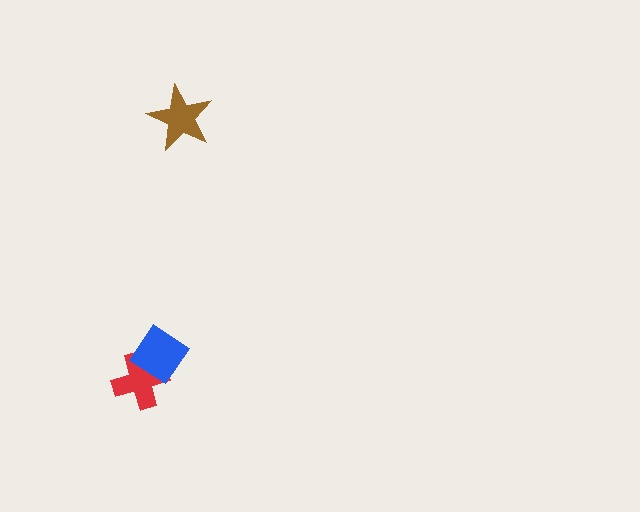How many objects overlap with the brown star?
0 objects overlap with the brown star.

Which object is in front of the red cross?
The blue diamond is in front of the red cross.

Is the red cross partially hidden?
Yes, it is partially covered by another shape.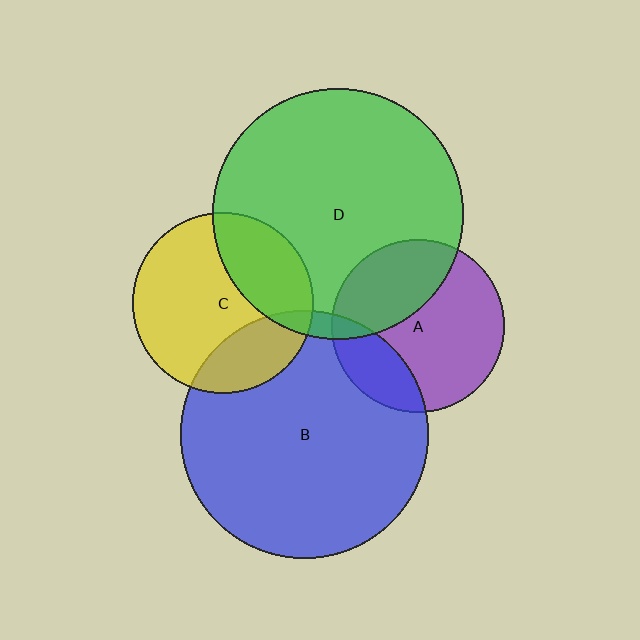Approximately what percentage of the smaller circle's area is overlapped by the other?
Approximately 20%.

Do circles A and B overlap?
Yes.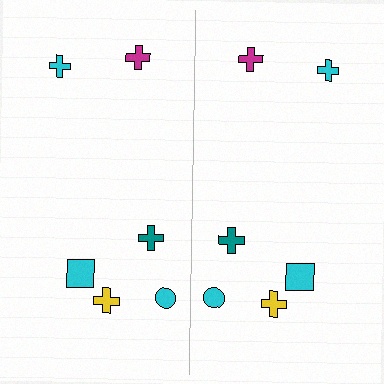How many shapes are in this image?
There are 12 shapes in this image.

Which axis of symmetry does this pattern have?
The pattern has a vertical axis of symmetry running through the center of the image.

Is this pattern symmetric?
Yes, this pattern has bilateral (reflection) symmetry.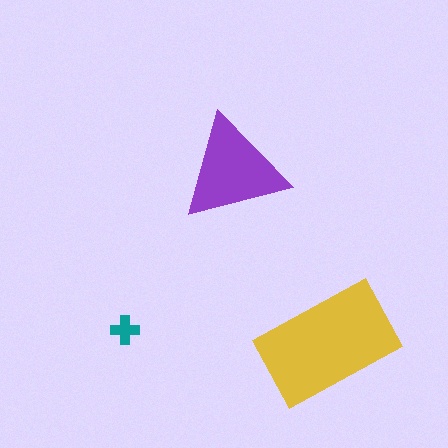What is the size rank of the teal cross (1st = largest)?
3rd.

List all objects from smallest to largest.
The teal cross, the purple triangle, the yellow rectangle.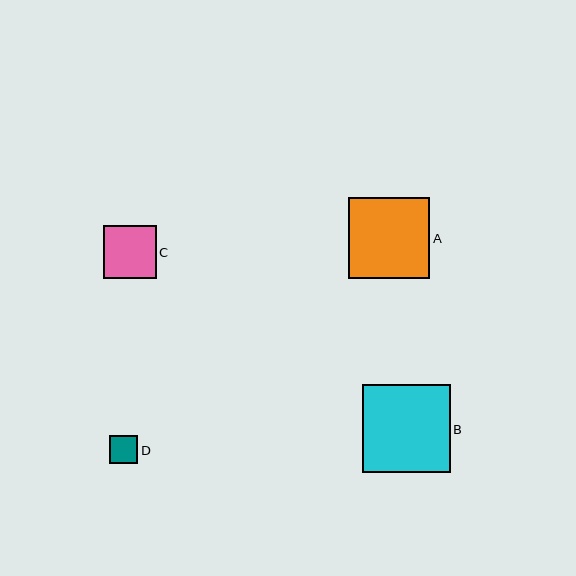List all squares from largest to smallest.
From largest to smallest: B, A, C, D.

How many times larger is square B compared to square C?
Square B is approximately 1.7 times the size of square C.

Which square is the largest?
Square B is the largest with a size of approximately 88 pixels.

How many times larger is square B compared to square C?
Square B is approximately 1.7 times the size of square C.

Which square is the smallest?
Square D is the smallest with a size of approximately 28 pixels.